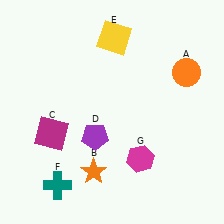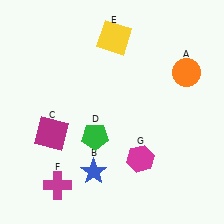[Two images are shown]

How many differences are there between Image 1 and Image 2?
There are 3 differences between the two images.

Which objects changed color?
B changed from orange to blue. D changed from purple to green. F changed from teal to magenta.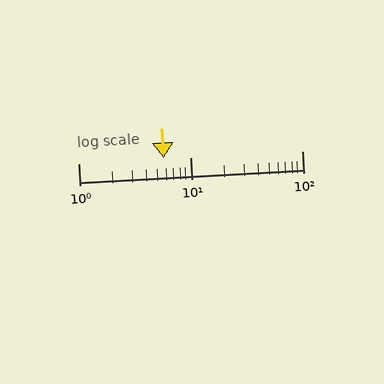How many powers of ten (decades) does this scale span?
The scale spans 2 decades, from 1 to 100.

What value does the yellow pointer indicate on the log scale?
The pointer indicates approximately 5.8.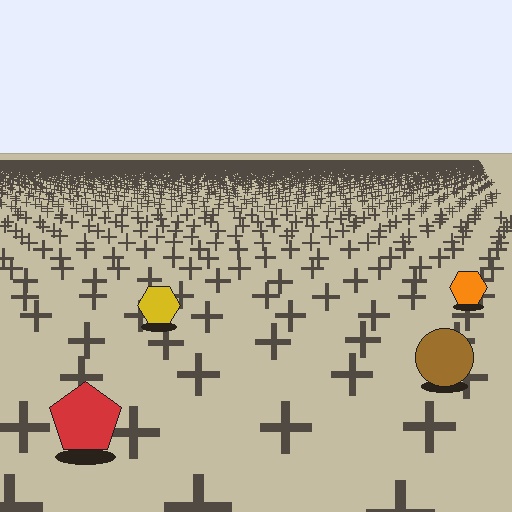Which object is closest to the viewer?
The red pentagon is closest. The texture marks near it are larger and more spread out.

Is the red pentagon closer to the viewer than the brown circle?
Yes. The red pentagon is closer — you can tell from the texture gradient: the ground texture is coarser near it.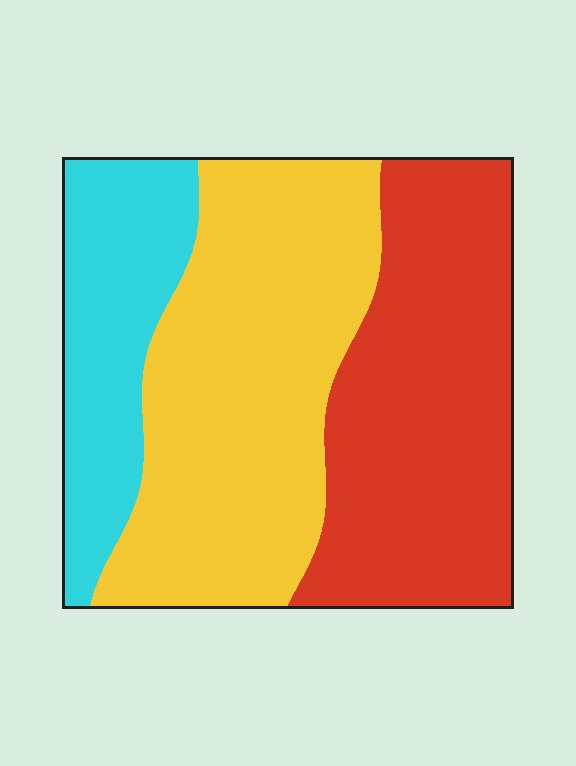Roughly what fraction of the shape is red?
Red covers about 40% of the shape.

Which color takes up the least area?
Cyan, at roughly 20%.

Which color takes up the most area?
Yellow, at roughly 40%.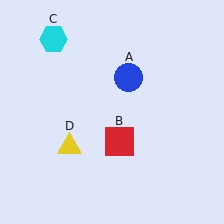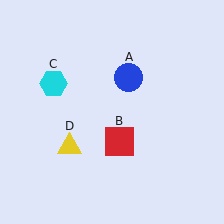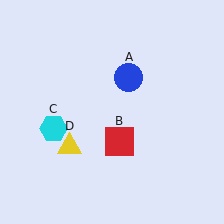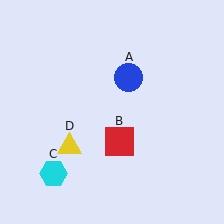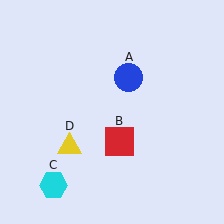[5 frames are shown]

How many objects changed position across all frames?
1 object changed position: cyan hexagon (object C).